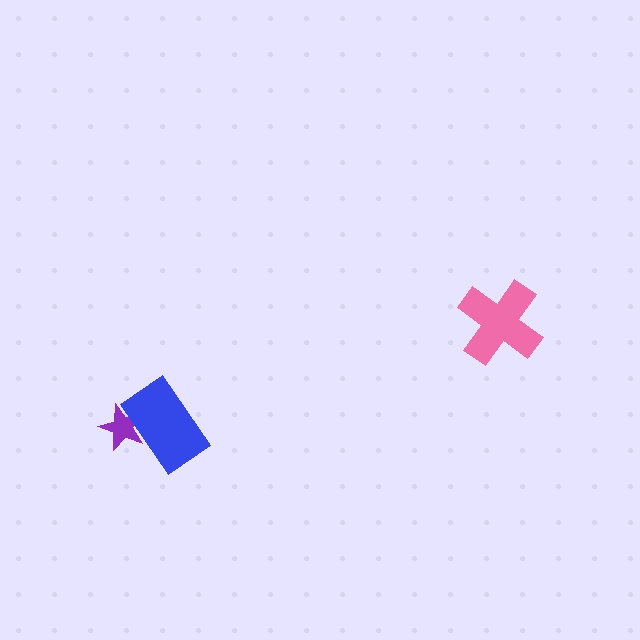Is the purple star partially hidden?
Yes, it is partially covered by another shape.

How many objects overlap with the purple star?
1 object overlaps with the purple star.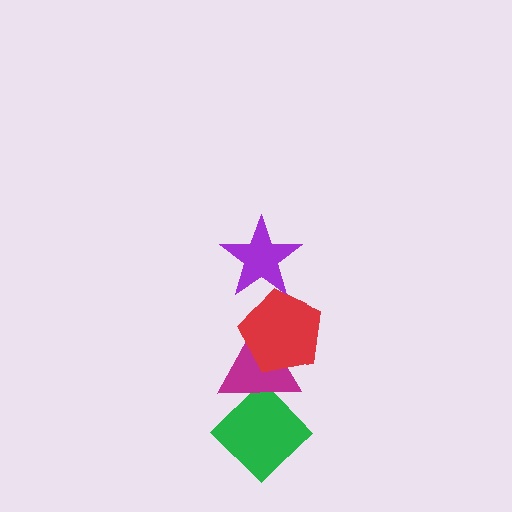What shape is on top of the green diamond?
The magenta triangle is on top of the green diamond.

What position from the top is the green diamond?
The green diamond is 4th from the top.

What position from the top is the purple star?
The purple star is 1st from the top.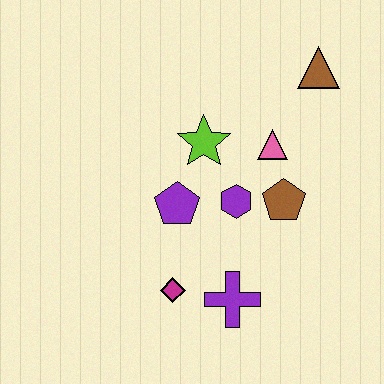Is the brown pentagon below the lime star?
Yes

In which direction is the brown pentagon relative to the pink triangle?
The brown pentagon is below the pink triangle.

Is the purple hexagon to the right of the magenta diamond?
Yes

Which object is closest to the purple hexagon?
The brown pentagon is closest to the purple hexagon.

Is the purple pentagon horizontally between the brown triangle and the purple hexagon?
No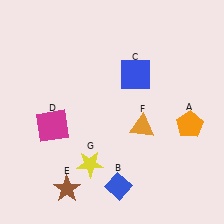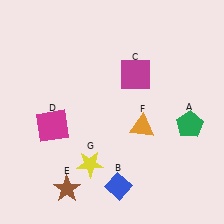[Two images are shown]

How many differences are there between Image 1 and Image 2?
There are 2 differences between the two images.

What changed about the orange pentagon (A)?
In Image 1, A is orange. In Image 2, it changed to green.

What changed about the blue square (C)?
In Image 1, C is blue. In Image 2, it changed to magenta.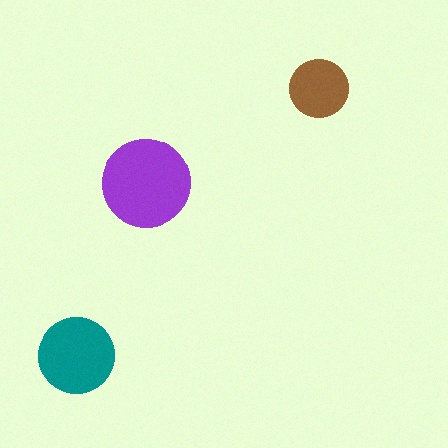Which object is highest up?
The brown circle is topmost.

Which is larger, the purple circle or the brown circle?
The purple one.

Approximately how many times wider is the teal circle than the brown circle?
About 1.5 times wider.